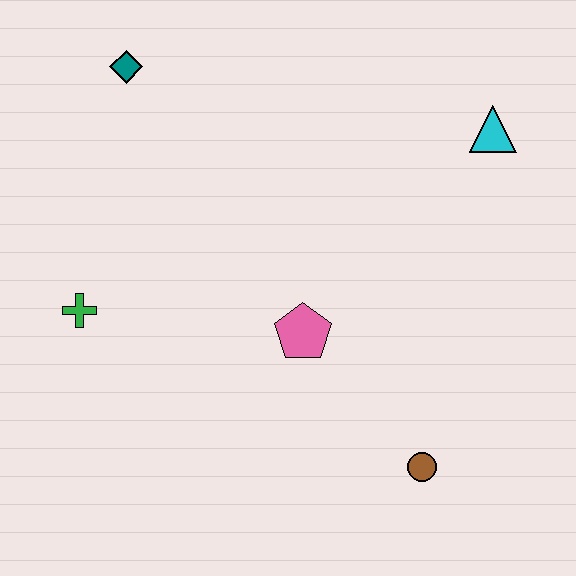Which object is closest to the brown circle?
The pink pentagon is closest to the brown circle.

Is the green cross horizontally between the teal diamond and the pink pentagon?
No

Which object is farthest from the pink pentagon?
The teal diamond is farthest from the pink pentagon.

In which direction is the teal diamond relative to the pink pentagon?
The teal diamond is above the pink pentagon.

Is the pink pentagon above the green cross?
No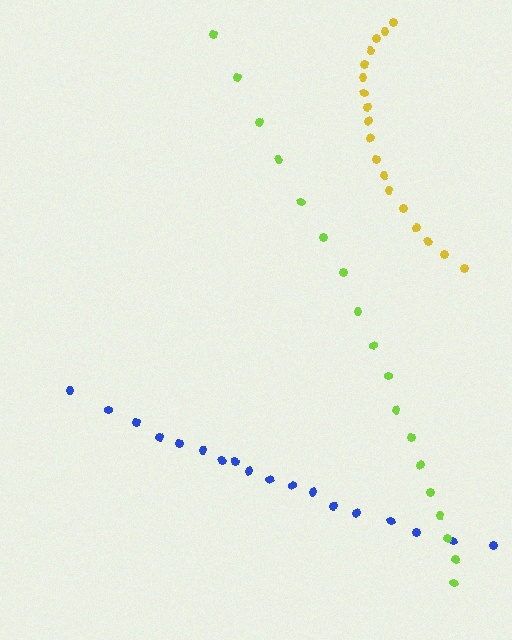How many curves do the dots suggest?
There are 3 distinct paths.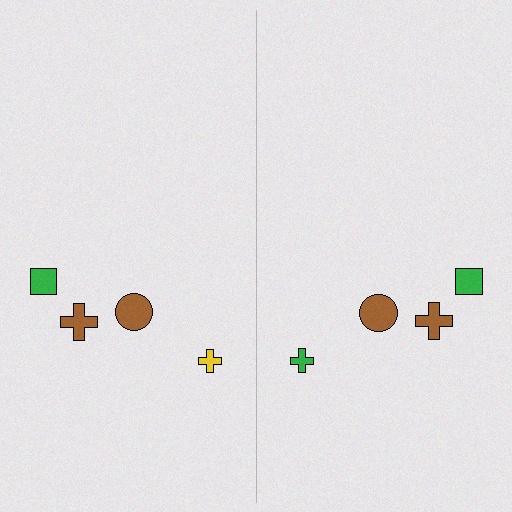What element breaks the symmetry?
The green cross on the right side breaks the symmetry — its mirror counterpart is yellow.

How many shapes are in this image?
There are 8 shapes in this image.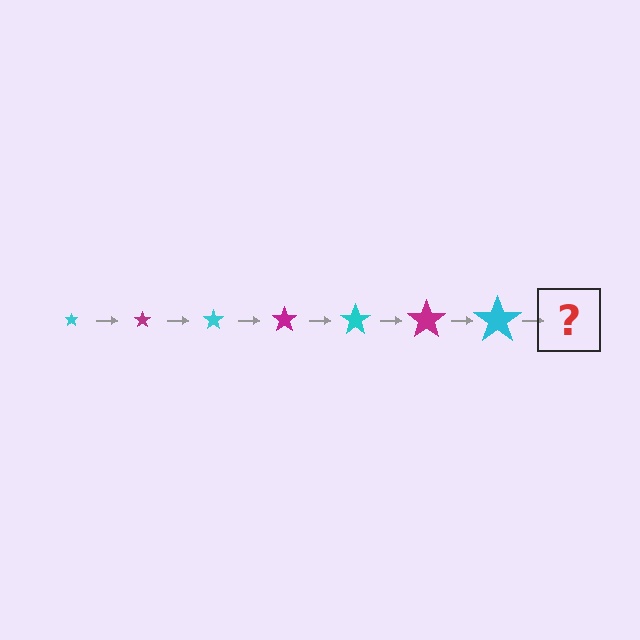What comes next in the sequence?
The next element should be a magenta star, larger than the previous one.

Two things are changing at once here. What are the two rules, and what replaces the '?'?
The two rules are that the star grows larger each step and the color cycles through cyan and magenta. The '?' should be a magenta star, larger than the previous one.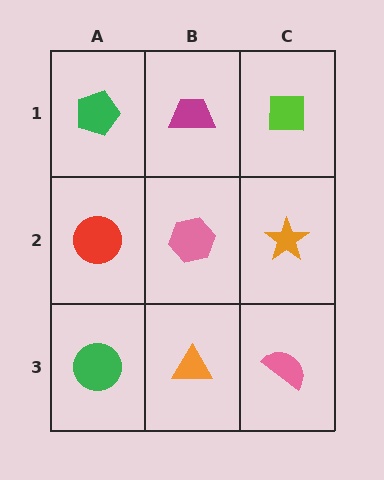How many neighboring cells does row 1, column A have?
2.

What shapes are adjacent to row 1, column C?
An orange star (row 2, column C), a magenta trapezoid (row 1, column B).